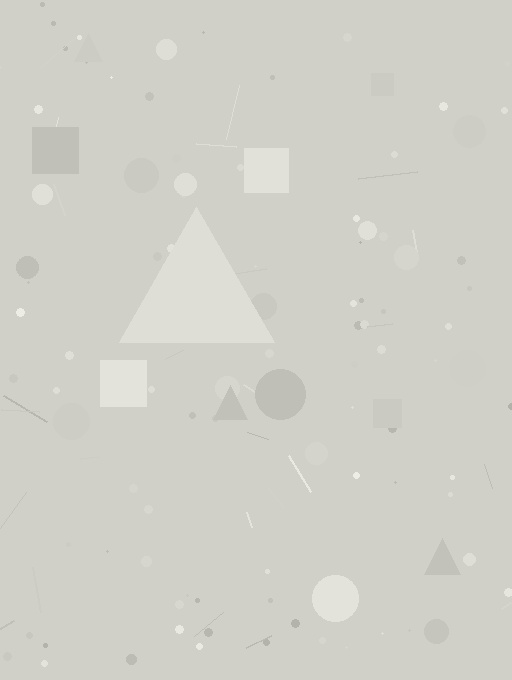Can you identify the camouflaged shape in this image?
The camouflaged shape is a triangle.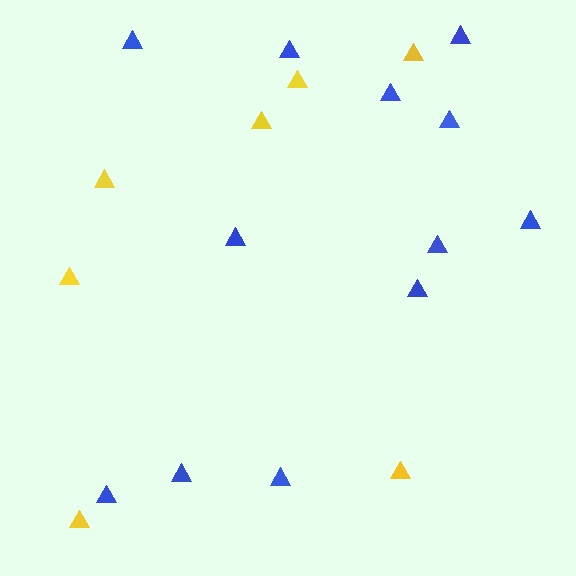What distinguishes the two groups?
There are 2 groups: one group of yellow triangles (7) and one group of blue triangles (12).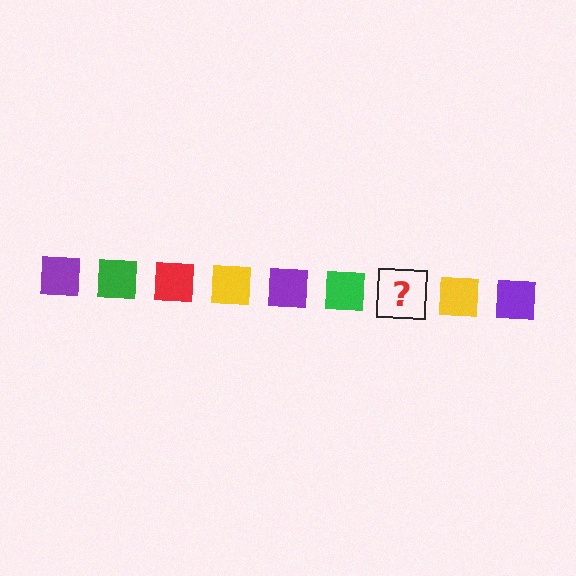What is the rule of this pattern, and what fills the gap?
The rule is that the pattern cycles through purple, green, red, yellow squares. The gap should be filled with a red square.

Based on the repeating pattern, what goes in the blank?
The blank should be a red square.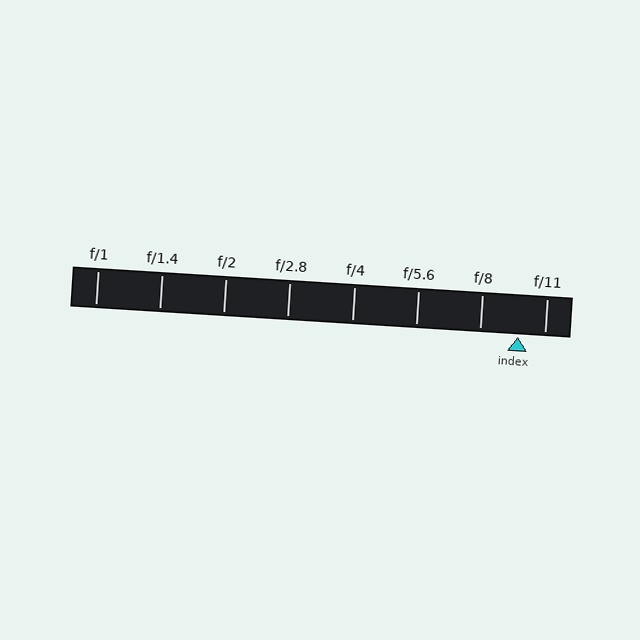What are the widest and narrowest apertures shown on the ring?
The widest aperture shown is f/1 and the narrowest is f/11.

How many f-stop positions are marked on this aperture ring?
There are 8 f-stop positions marked.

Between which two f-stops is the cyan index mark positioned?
The index mark is between f/8 and f/11.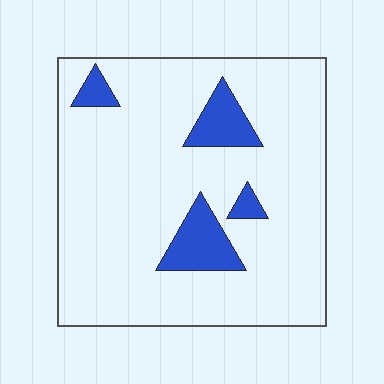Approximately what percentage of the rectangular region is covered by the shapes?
Approximately 10%.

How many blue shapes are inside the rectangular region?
4.